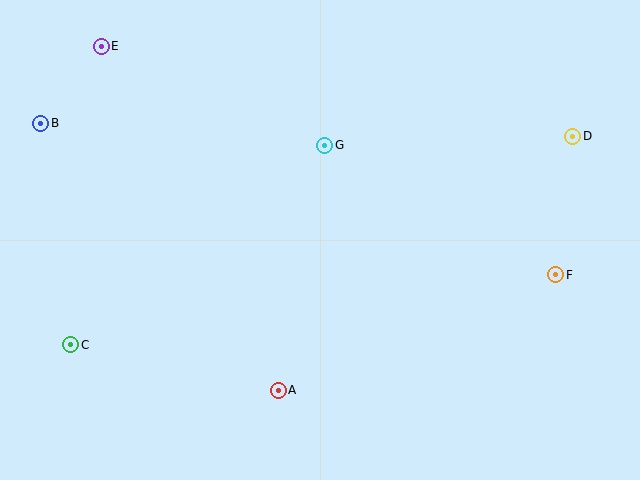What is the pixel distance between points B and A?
The distance between B and A is 357 pixels.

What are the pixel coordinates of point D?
Point D is at (573, 136).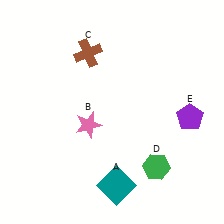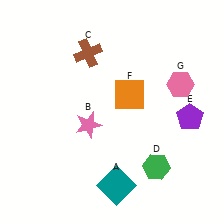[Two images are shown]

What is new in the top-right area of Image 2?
A pink hexagon (G) was added in the top-right area of Image 2.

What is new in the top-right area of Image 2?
An orange square (F) was added in the top-right area of Image 2.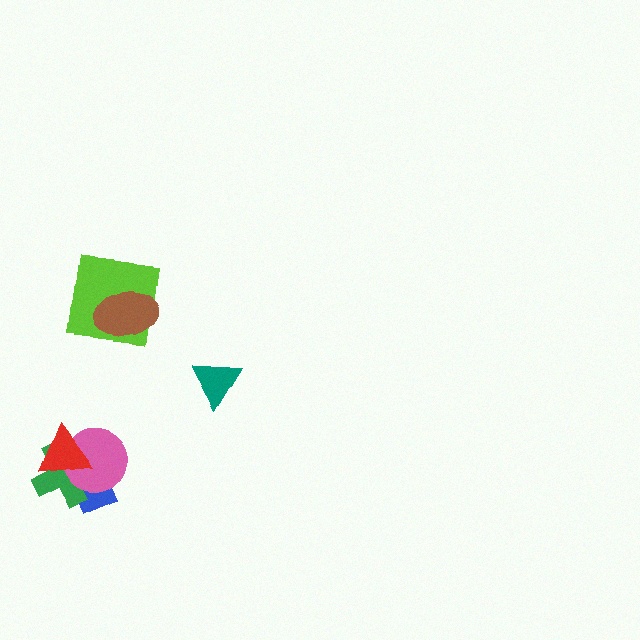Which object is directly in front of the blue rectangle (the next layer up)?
The green cross is directly in front of the blue rectangle.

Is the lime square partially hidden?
Yes, it is partially covered by another shape.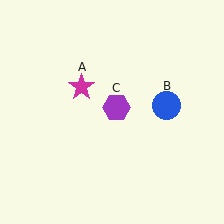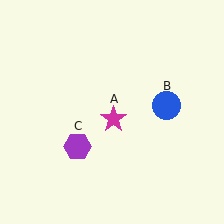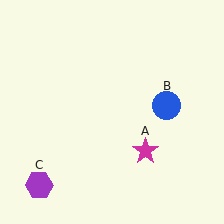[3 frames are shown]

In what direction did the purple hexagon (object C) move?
The purple hexagon (object C) moved down and to the left.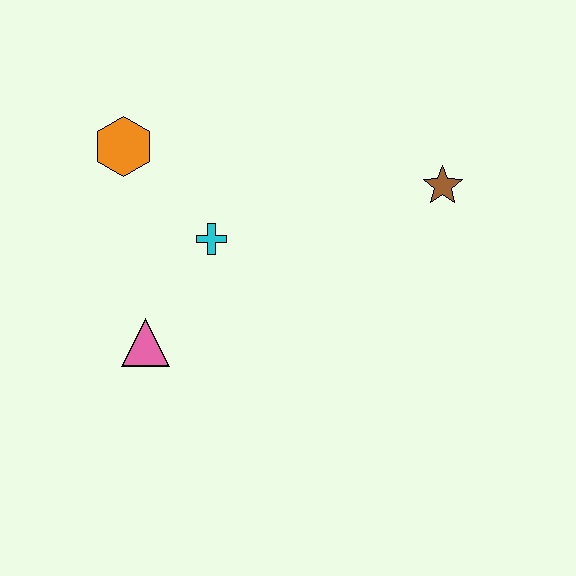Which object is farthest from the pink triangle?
The brown star is farthest from the pink triangle.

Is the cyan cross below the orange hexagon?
Yes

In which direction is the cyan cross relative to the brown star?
The cyan cross is to the left of the brown star.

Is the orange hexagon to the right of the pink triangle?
No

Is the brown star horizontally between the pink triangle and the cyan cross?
No